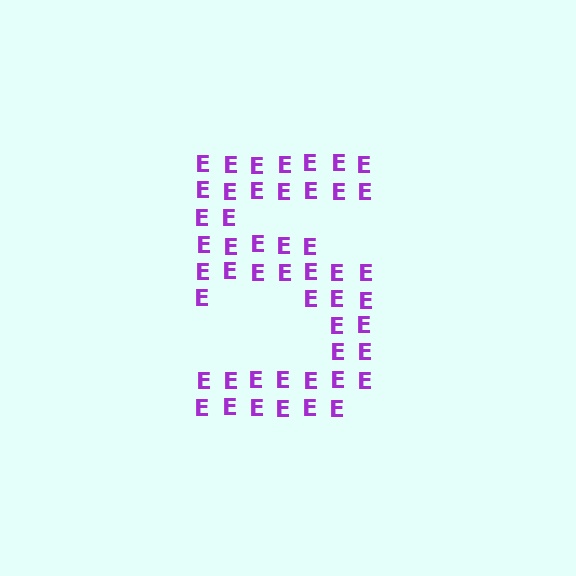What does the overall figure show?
The overall figure shows the digit 5.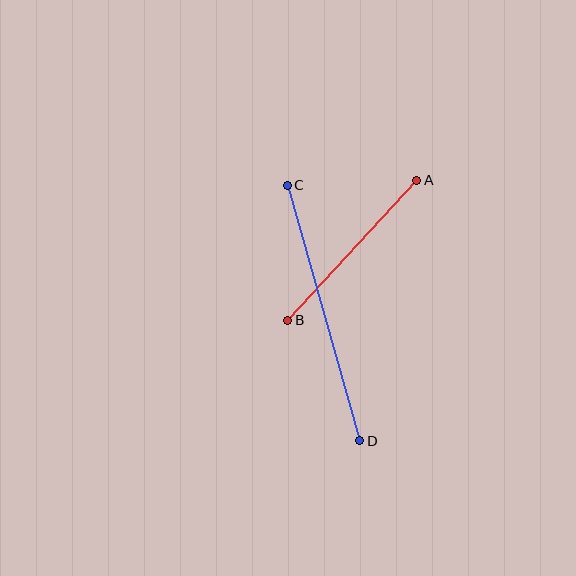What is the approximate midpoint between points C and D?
The midpoint is at approximately (323, 313) pixels.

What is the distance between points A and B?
The distance is approximately 191 pixels.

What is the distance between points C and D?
The distance is approximately 265 pixels.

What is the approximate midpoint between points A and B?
The midpoint is at approximately (352, 250) pixels.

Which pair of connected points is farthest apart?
Points C and D are farthest apart.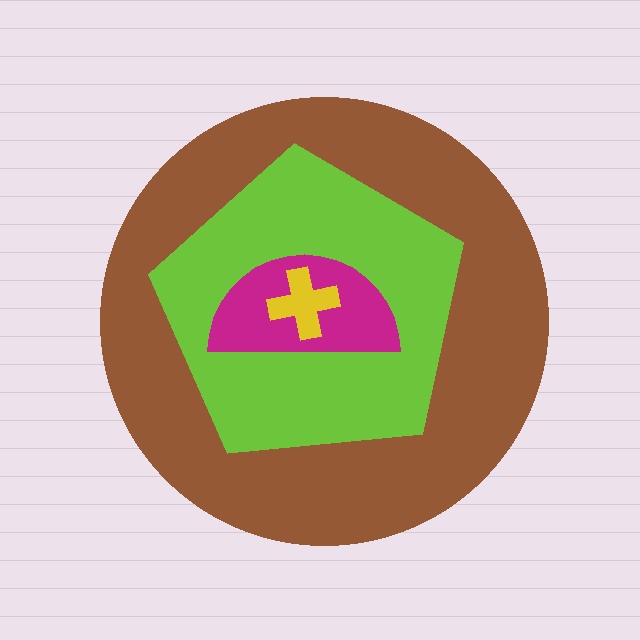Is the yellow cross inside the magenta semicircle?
Yes.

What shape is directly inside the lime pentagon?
The magenta semicircle.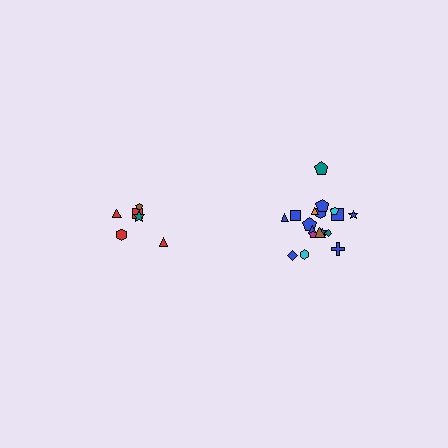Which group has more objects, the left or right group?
The right group.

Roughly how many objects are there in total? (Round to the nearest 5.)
Roughly 25 objects in total.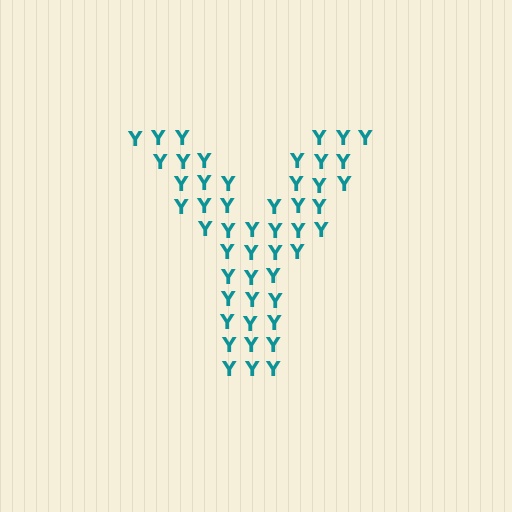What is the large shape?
The large shape is the letter Y.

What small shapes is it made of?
It is made of small letter Y's.